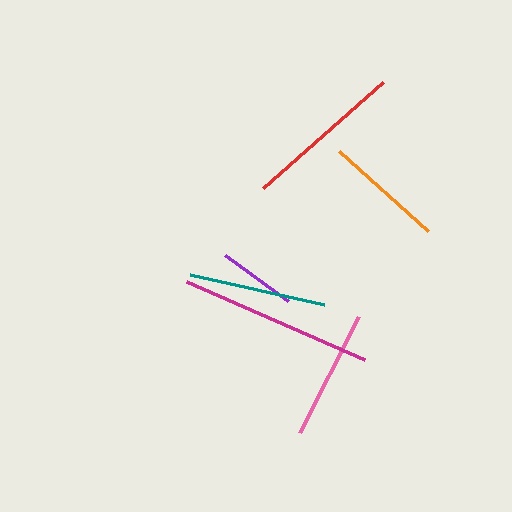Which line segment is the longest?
The magenta line is the longest at approximately 194 pixels.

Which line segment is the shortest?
The purple line is the shortest at approximately 78 pixels.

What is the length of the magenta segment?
The magenta segment is approximately 194 pixels long.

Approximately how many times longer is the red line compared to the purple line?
The red line is approximately 2.0 times the length of the purple line.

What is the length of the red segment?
The red segment is approximately 161 pixels long.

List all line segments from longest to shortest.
From longest to shortest: magenta, red, teal, pink, orange, purple.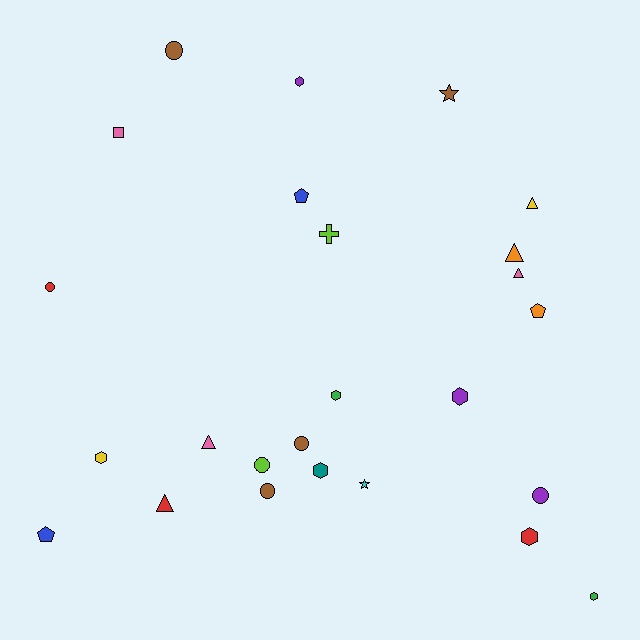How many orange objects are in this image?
There are 2 orange objects.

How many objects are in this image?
There are 25 objects.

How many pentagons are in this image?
There are 3 pentagons.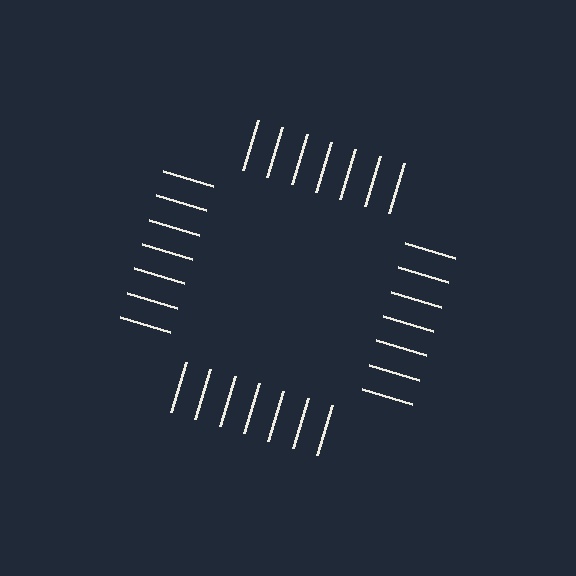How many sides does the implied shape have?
4 sides — the line-ends trace a square.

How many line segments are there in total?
28 — 7 along each of the 4 edges.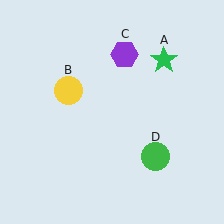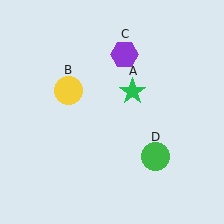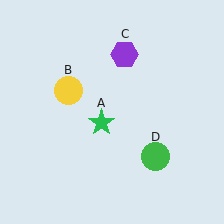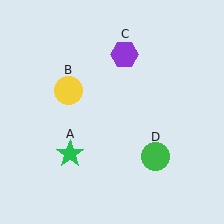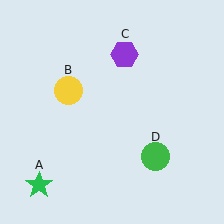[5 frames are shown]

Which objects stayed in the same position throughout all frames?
Yellow circle (object B) and purple hexagon (object C) and green circle (object D) remained stationary.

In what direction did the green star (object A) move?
The green star (object A) moved down and to the left.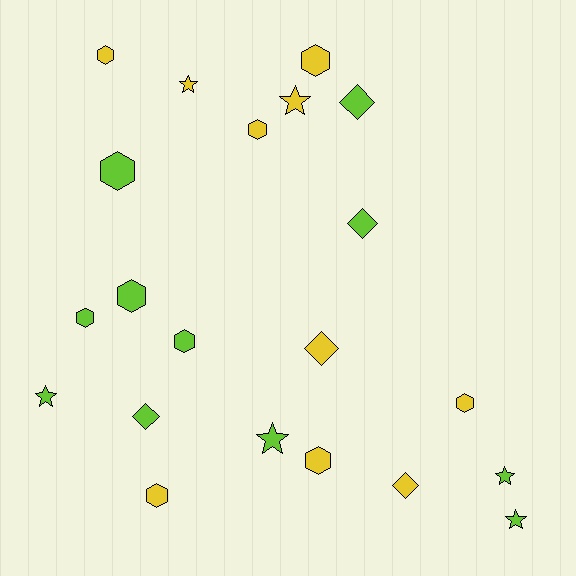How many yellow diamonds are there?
There are 2 yellow diamonds.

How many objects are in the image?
There are 21 objects.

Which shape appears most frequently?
Hexagon, with 10 objects.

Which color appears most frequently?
Lime, with 11 objects.